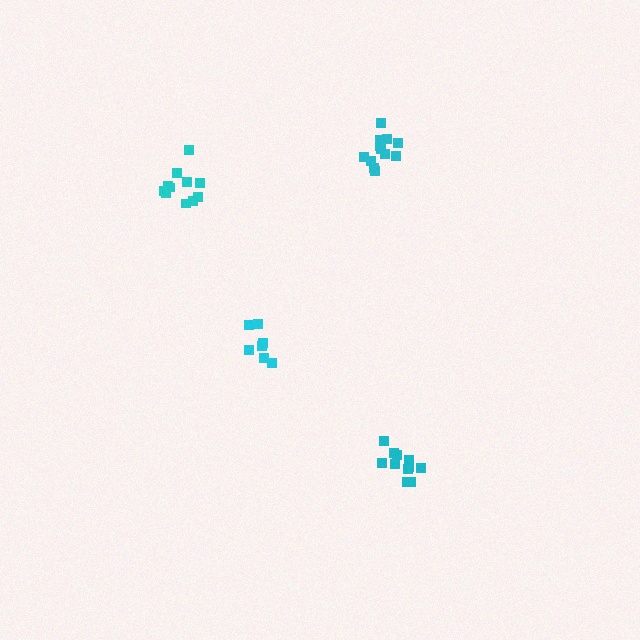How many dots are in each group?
Group 1: 11 dots, Group 2: 11 dots, Group 3: 12 dots, Group 4: 7 dots (41 total).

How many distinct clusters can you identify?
There are 4 distinct clusters.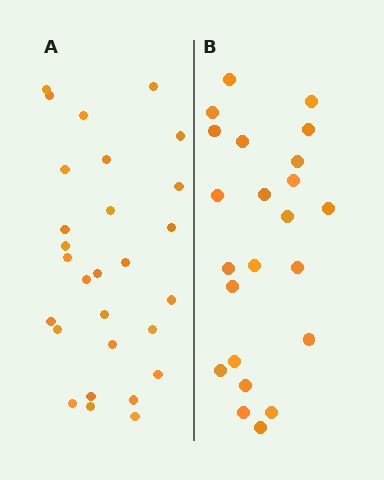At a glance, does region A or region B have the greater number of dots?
Region A (the left region) has more dots.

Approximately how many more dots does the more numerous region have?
Region A has about 5 more dots than region B.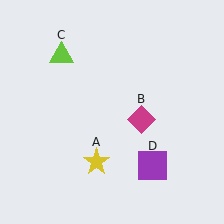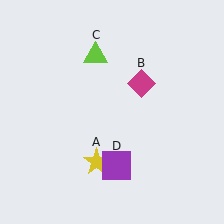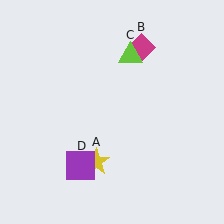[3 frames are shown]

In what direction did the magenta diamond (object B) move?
The magenta diamond (object B) moved up.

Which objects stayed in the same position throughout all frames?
Yellow star (object A) remained stationary.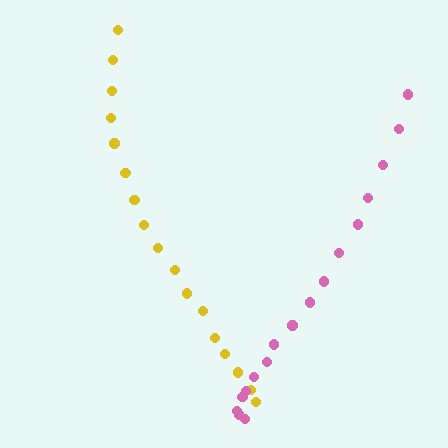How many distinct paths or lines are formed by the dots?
There are 2 distinct paths.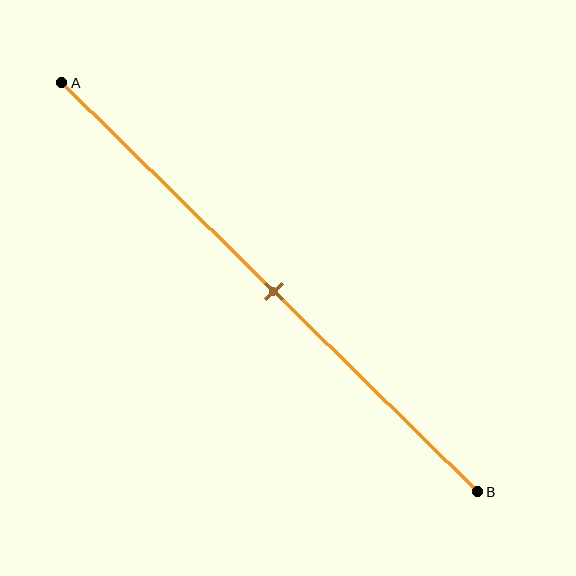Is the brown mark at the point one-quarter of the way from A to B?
No, the mark is at about 50% from A, not at the 25% one-quarter point.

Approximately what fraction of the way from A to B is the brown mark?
The brown mark is approximately 50% of the way from A to B.